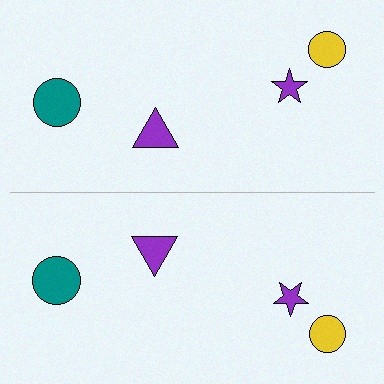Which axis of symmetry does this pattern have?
The pattern has a horizontal axis of symmetry running through the center of the image.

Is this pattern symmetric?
Yes, this pattern has bilateral (reflection) symmetry.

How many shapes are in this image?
There are 8 shapes in this image.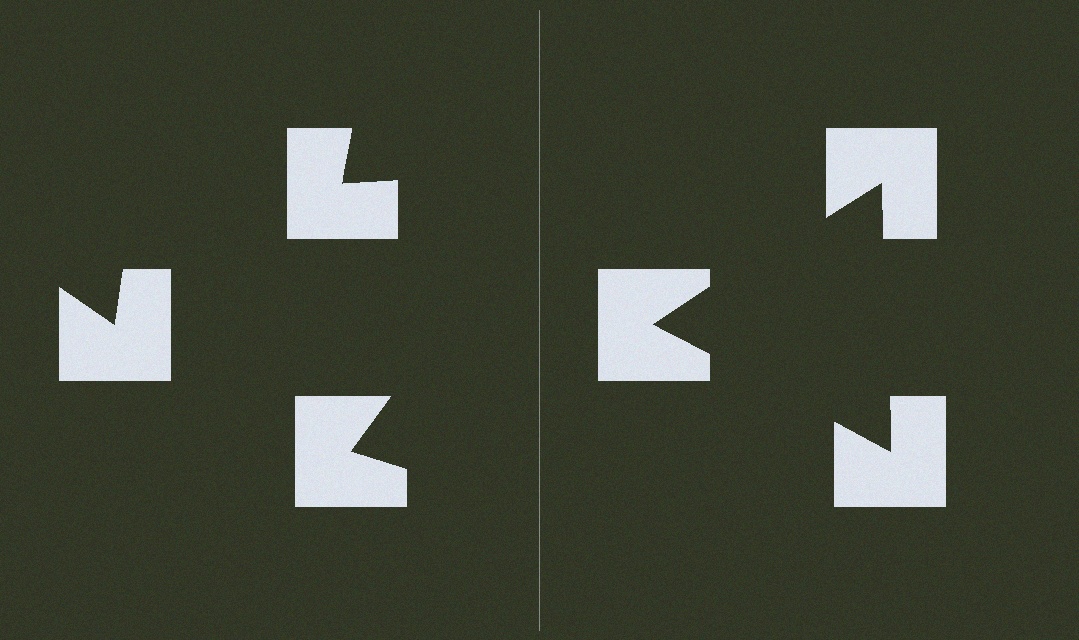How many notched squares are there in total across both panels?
6 — 3 on each side.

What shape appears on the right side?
An illusory triangle.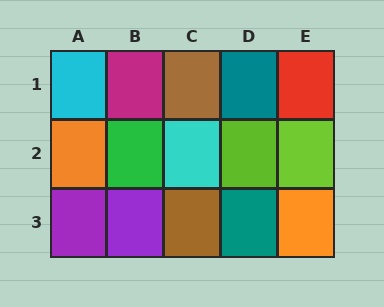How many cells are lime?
2 cells are lime.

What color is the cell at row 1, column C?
Brown.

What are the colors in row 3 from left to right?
Purple, purple, brown, teal, orange.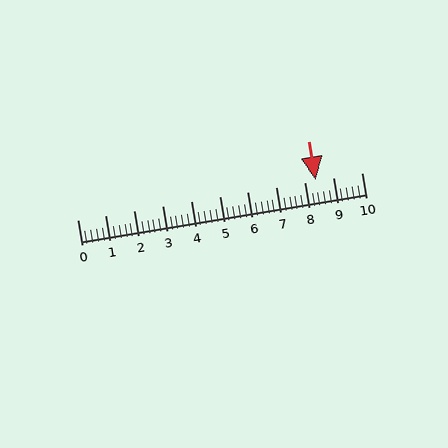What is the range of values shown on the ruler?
The ruler shows values from 0 to 10.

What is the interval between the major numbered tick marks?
The major tick marks are spaced 1 units apart.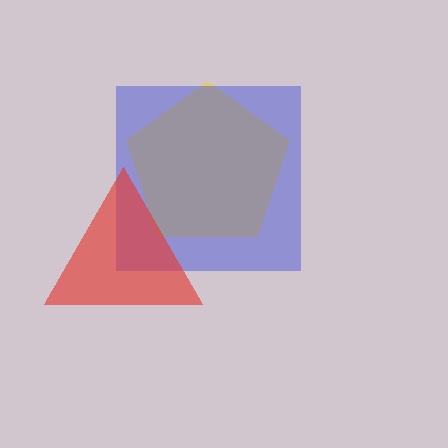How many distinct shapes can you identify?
There are 3 distinct shapes: a yellow pentagon, a blue square, a red triangle.